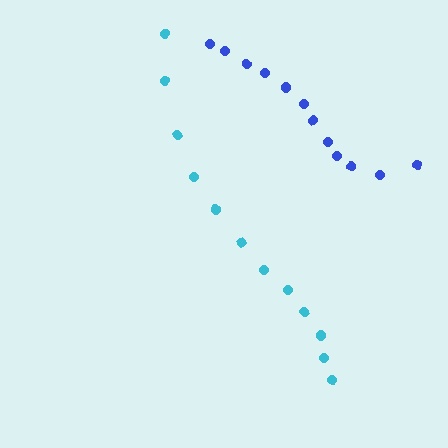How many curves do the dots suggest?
There are 2 distinct paths.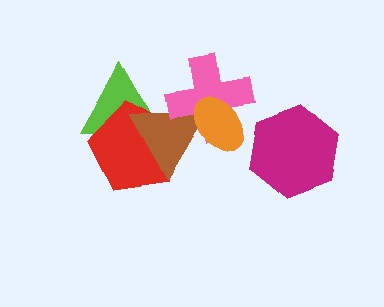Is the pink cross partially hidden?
Yes, it is partially covered by another shape.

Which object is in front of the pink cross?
The orange ellipse is in front of the pink cross.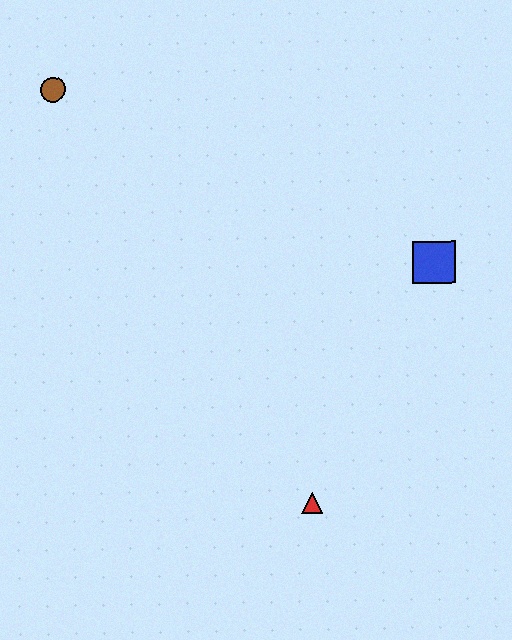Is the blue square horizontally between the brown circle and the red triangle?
No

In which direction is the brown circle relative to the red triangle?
The brown circle is above the red triangle.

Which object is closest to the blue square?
The red triangle is closest to the blue square.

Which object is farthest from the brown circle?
The red triangle is farthest from the brown circle.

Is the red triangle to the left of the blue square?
Yes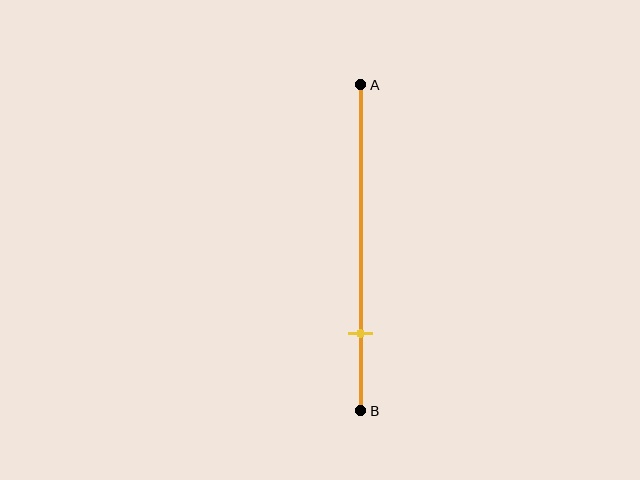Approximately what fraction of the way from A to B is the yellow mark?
The yellow mark is approximately 75% of the way from A to B.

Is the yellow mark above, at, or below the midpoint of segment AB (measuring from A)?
The yellow mark is below the midpoint of segment AB.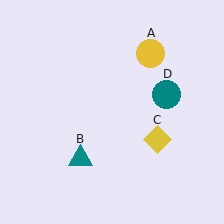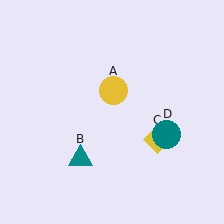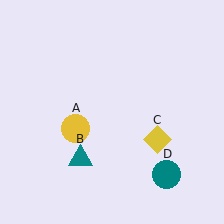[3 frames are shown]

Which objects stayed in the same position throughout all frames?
Teal triangle (object B) and yellow diamond (object C) remained stationary.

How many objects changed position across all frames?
2 objects changed position: yellow circle (object A), teal circle (object D).